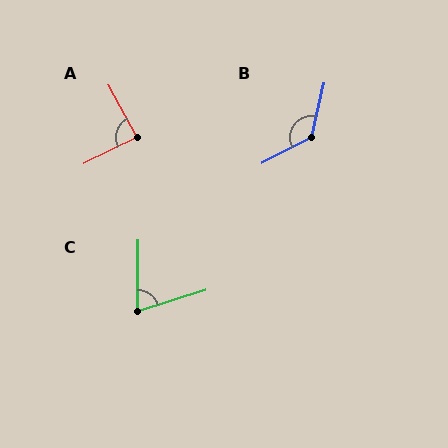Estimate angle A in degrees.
Approximately 89 degrees.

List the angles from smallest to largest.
C (72°), A (89°), B (131°).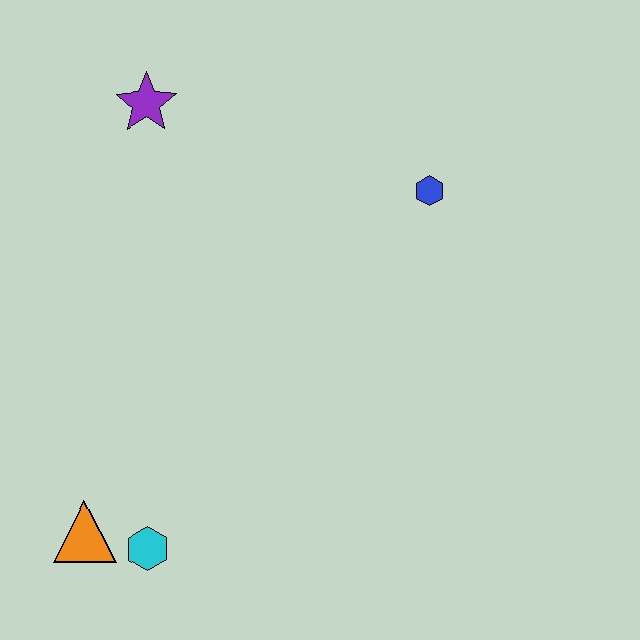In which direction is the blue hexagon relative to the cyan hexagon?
The blue hexagon is above the cyan hexagon.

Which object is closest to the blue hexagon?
The purple star is closest to the blue hexagon.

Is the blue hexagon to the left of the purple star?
No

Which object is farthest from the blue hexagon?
The orange triangle is farthest from the blue hexagon.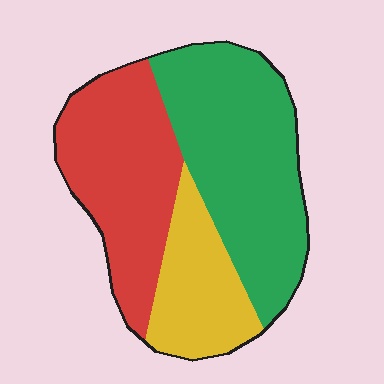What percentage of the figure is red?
Red covers around 35% of the figure.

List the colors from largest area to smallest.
From largest to smallest: green, red, yellow.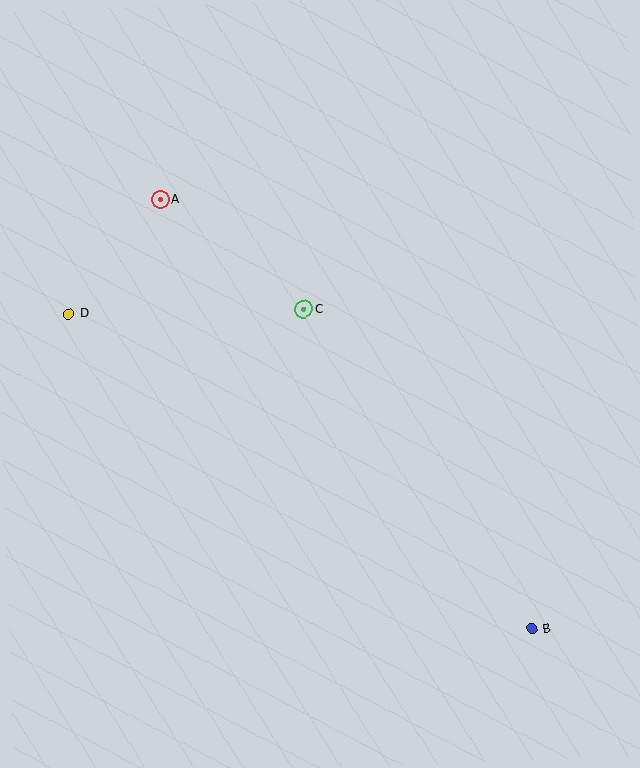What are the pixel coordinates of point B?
Point B is at (532, 629).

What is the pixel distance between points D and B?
The distance between D and B is 560 pixels.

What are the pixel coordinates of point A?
Point A is at (160, 200).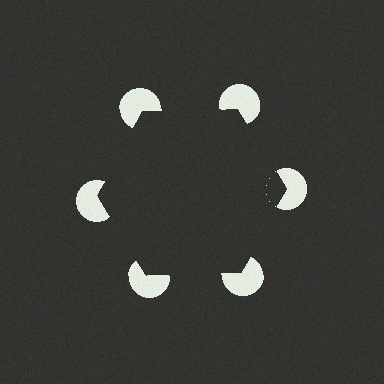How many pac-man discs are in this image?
There are 6 — one at each vertex of the illusory hexagon.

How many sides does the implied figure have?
6 sides.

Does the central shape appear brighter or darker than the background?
It typically appears slightly darker than the background, even though no actual brightness change is drawn.